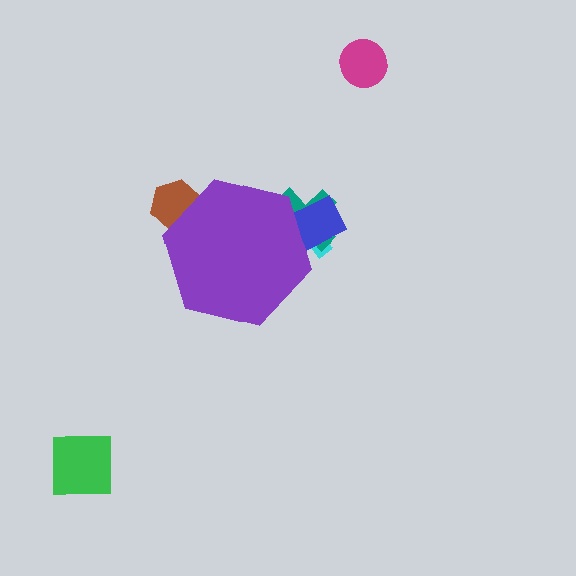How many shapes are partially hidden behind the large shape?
4 shapes are partially hidden.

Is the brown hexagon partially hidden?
Yes, the brown hexagon is partially hidden behind the purple hexagon.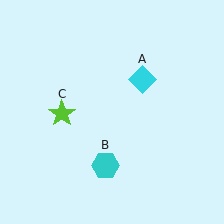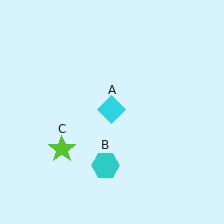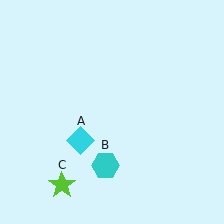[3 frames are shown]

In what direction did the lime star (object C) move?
The lime star (object C) moved down.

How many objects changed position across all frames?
2 objects changed position: cyan diamond (object A), lime star (object C).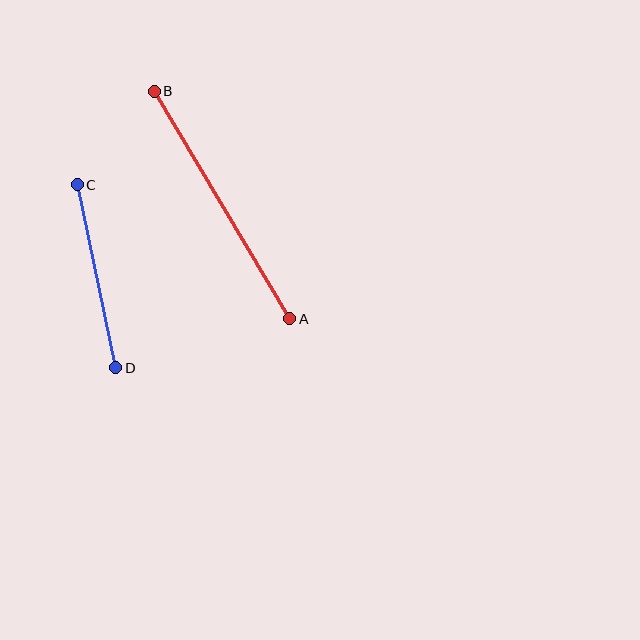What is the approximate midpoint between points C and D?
The midpoint is at approximately (96, 276) pixels.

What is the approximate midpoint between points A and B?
The midpoint is at approximately (222, 205) pixels.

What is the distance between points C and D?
The distance is approximately 187 pixels.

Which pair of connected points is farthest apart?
Points A and B are farthest apart.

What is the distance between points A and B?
The distance is approximately 265 pixels.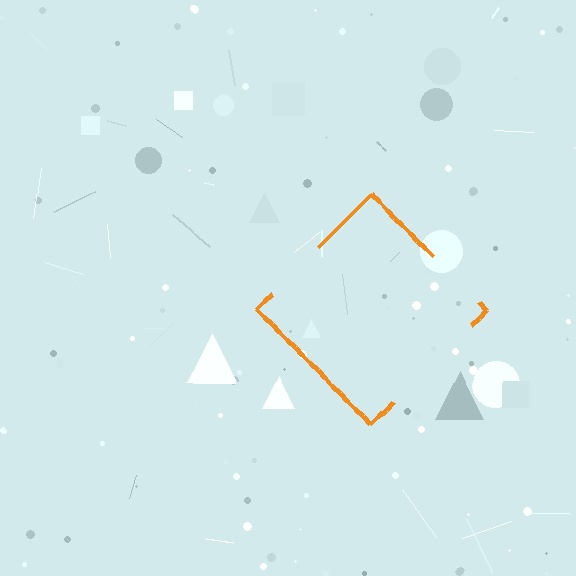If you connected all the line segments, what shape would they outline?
They would outline a diamond.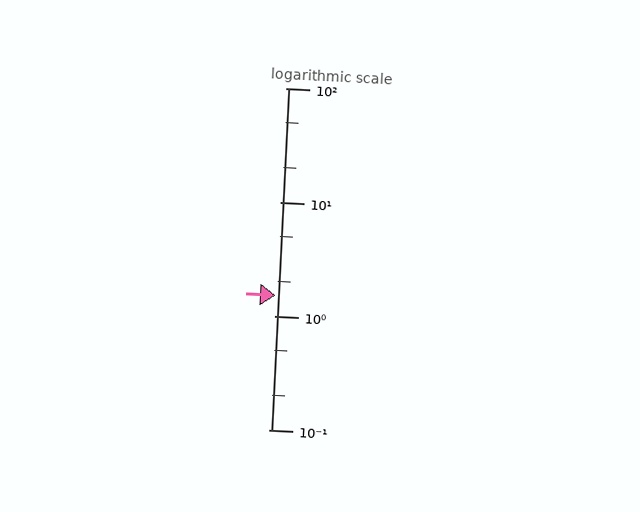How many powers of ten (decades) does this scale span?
The scale spans 3 decades, from 0.1 to 100.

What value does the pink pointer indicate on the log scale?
The pointer indicates approximately 1.5.